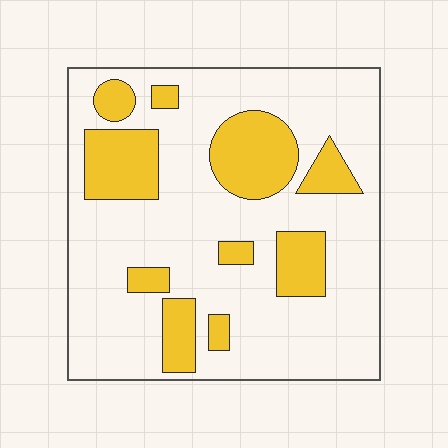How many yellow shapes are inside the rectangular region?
10.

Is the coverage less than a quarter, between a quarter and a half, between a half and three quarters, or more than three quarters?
Less than a quarter.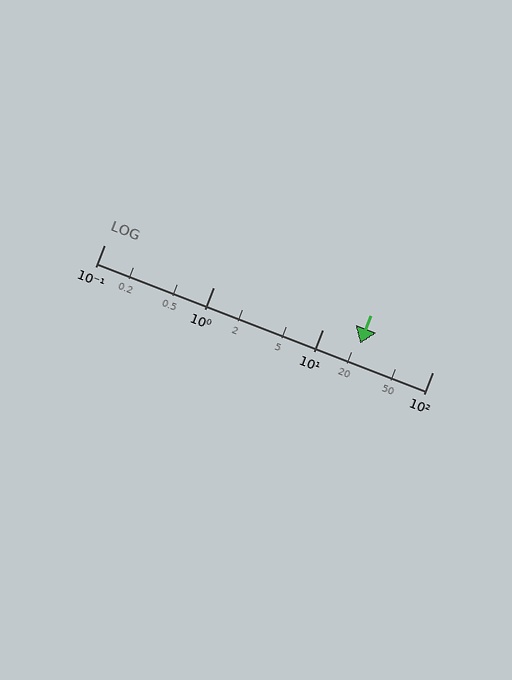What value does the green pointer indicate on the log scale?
The pointer indicates approximately 22.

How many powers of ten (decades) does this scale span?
The scale spans 3 decades, from 0.1 to 100.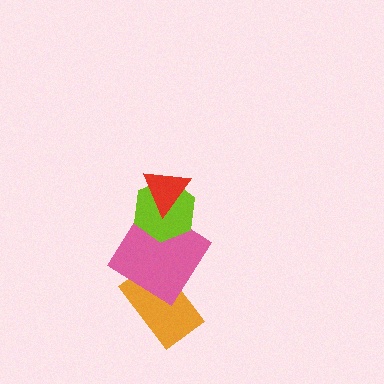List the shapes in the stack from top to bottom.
From top to bottom: the red triangle, the lime hexagon, the pink diamond, the orange rectangle.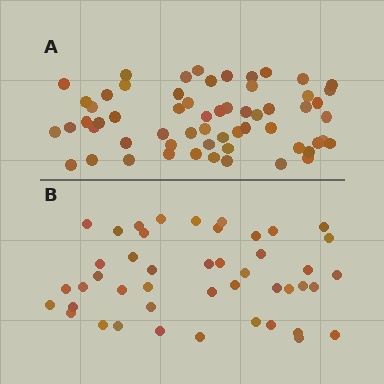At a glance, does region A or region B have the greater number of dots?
Region A (the top region) has more dots.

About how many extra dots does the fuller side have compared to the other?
Region A has approximately 15 more dots than region B.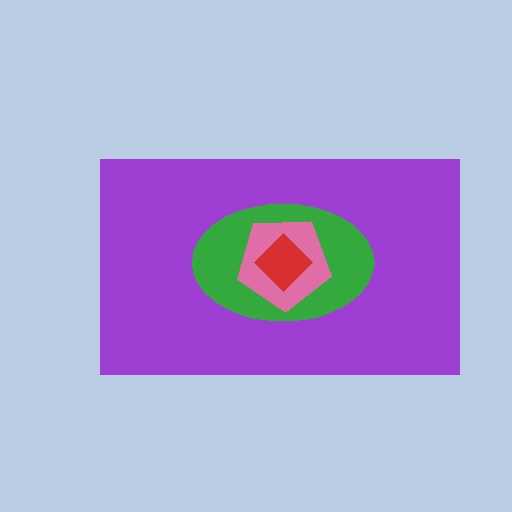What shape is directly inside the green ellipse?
The pink pentagon.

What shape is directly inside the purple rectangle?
The green ellipse.